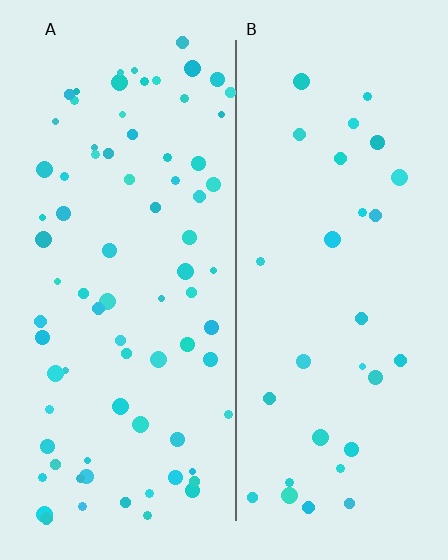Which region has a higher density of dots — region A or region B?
A (the left).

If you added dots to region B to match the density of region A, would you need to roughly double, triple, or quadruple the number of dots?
Approximately triple.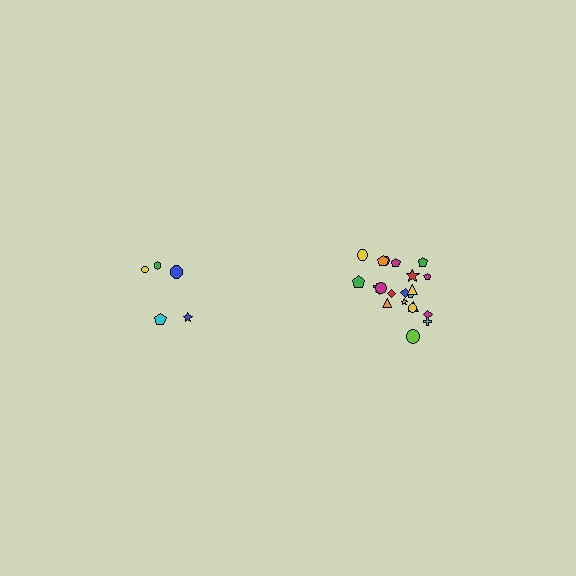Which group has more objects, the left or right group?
The right group.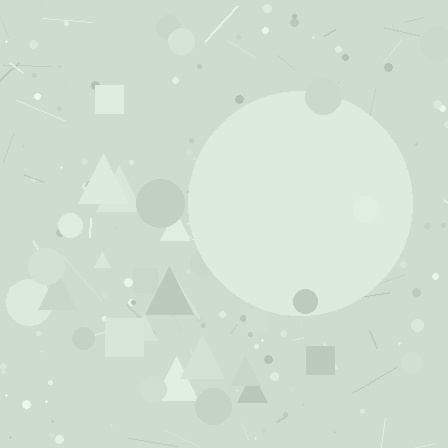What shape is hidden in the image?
A circle is hidden in the image.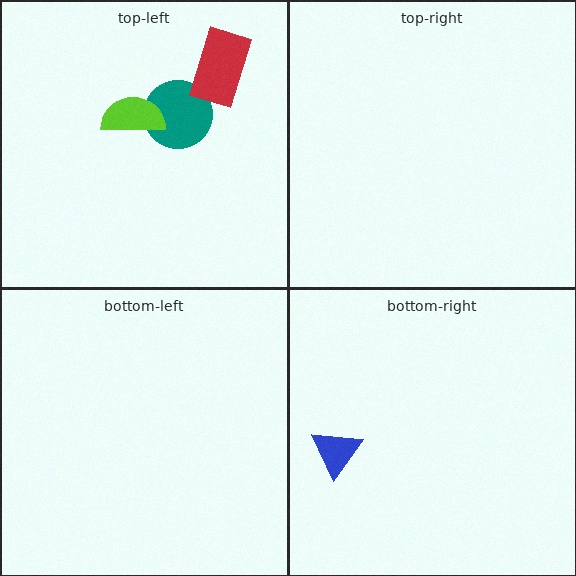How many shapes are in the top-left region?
3.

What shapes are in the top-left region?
The teal circle, the red rectangle, the lime semicircle.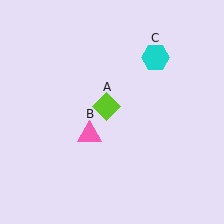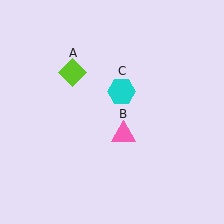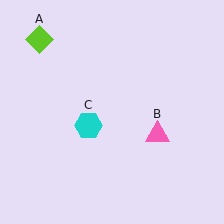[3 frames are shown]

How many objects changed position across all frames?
3 objects changed position: lime diamond (object A), pink triangle (object B), cyan hexagon (object C).